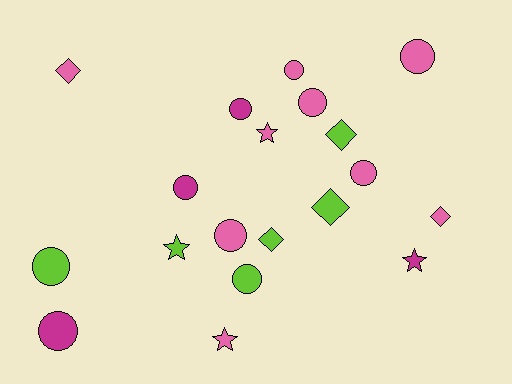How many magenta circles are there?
There are 3 magenta circles.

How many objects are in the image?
There are 19 objects.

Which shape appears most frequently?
Circle, with 10 objects.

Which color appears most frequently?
Pink, with 9 objects.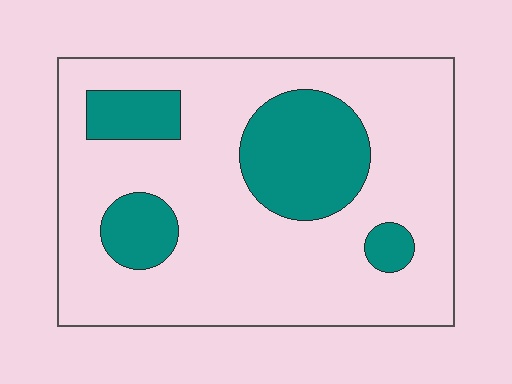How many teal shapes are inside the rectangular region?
4.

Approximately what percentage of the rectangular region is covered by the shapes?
Approximately 25%.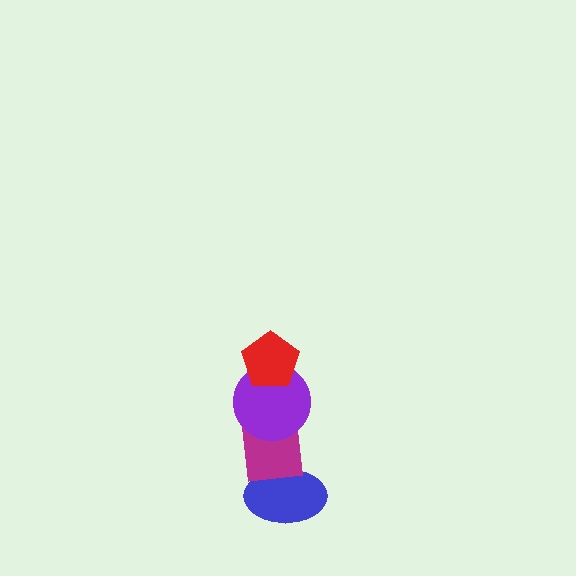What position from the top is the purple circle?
The purple circle is 2nd from the top.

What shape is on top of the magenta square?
The purple circle is on top of the magenta square.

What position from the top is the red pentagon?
The red pentagon is 1st from the top.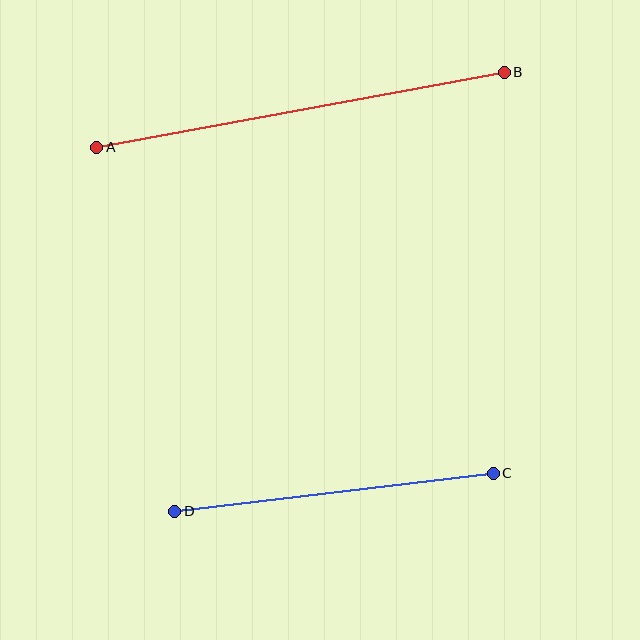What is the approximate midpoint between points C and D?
The midpoint is at approximately (334, 492) pixels.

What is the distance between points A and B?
The distance is approximately 414 pixels.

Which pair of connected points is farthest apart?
Points A and B are farthest apart.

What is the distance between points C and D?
The distance is approximately 321 pixels.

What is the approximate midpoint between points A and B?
The midpoint is at approximately (301, 110) pixels.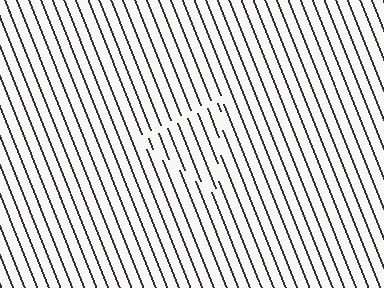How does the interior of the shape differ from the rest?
The interior of the shape contains the same grating, shifted by half a period — the contour is defined by the phase discontinuity where line-ends from the inner and outer gratings abut.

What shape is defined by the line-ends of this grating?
An illusory triangle. The interior of the shape contains the same grating, shifted by half a period — the contour is defined by the phase discontinuity where line-ends from the inner and outer gratings abut.